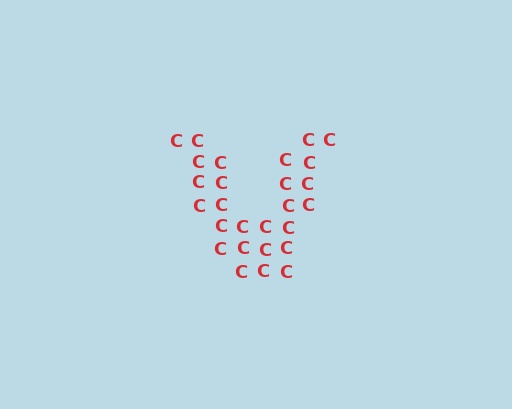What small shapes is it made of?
It is made of small letter C's.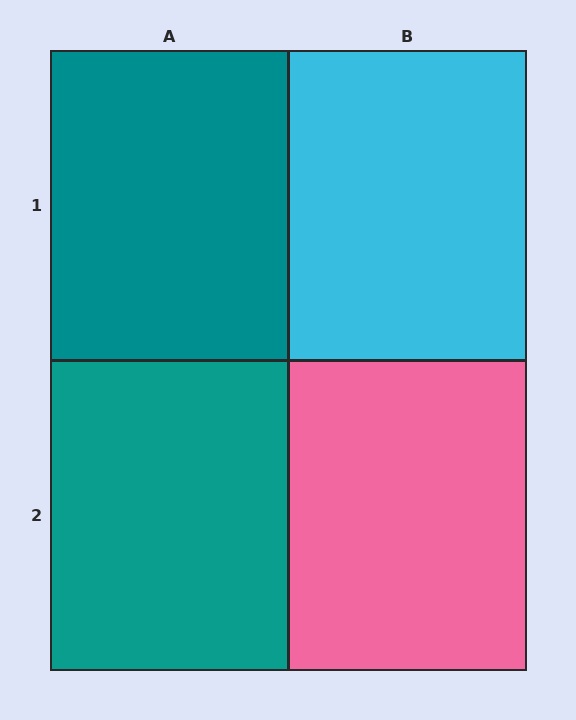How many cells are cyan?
1 cell is cyan.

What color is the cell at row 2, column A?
Teal.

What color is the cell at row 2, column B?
Pink.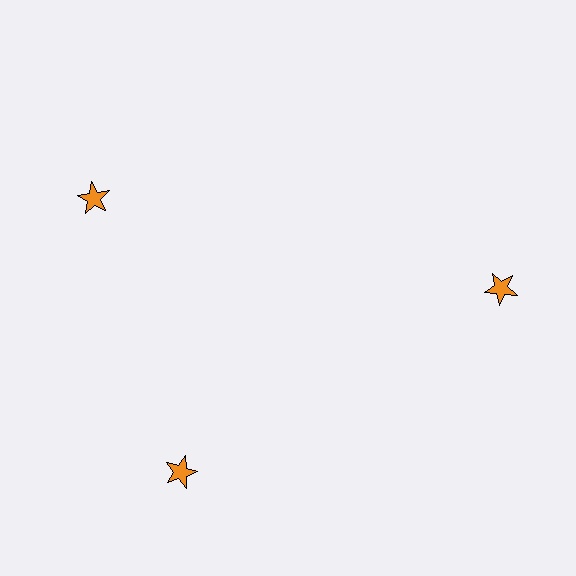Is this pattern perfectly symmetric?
No. The 3 orange stars are arranged in a ring, but one element near the 11 o'clock position is rotated out of alignment along the ring, breaking the 3-fold rotational symmetry.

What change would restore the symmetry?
The symmetry would be restored by rotating it back into even spacing with its neighbors so that all 3 stars sit at equal angles and equal distance from the center.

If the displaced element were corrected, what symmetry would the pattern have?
It would have 3-fold rotational symmetry — the pattern would map onto itself every 120 degrees.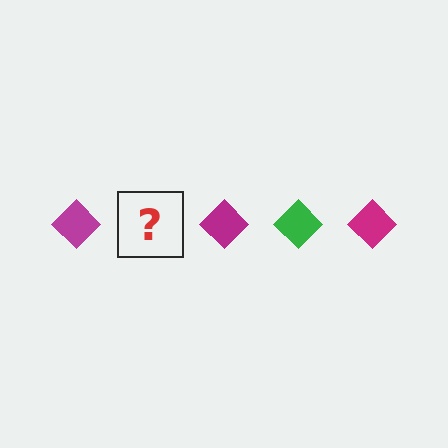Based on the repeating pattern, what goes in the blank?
The blank should be a green diamond.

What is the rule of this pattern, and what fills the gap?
The rule is that the pattern cycles through magenta, green diamonds. The gap should be filled with a green diamond.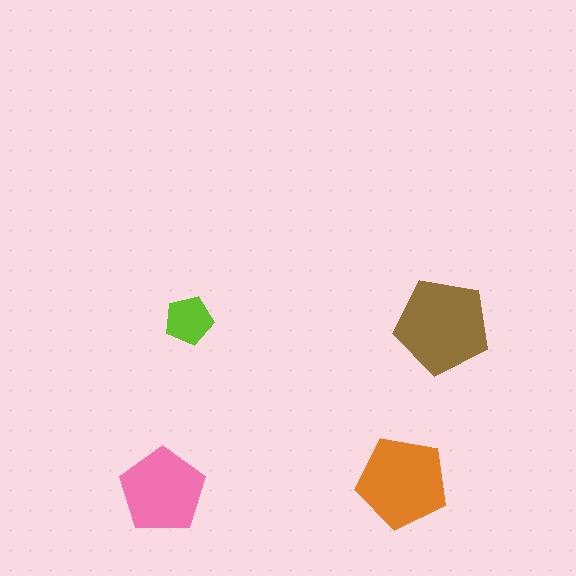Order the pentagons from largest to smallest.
the brown one, the orange one, the pink one, the lime one.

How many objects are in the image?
There are 4 objects in the image.